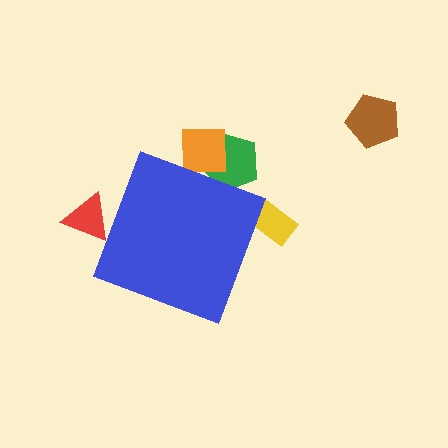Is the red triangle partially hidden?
Yes, the red triangle is partially hidden behind the blue diamond.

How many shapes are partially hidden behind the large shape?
4 shapes are partially hidden.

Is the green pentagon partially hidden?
Yes, the green pentagon is partially hidden behind the blue diamond.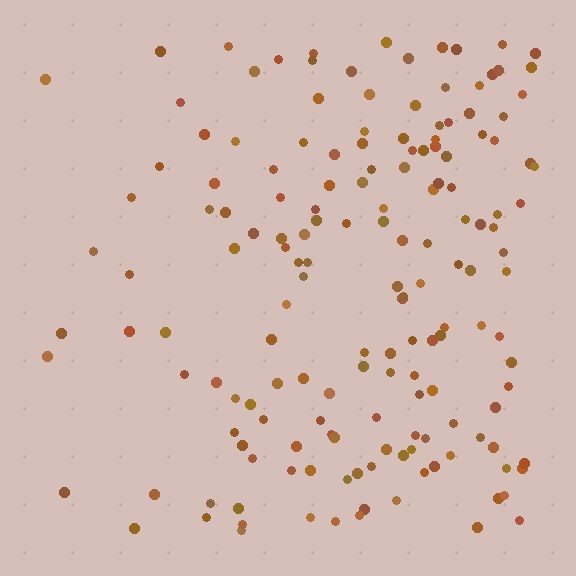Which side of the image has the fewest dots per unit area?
The left.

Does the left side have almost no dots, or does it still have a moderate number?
Still a moderate number, just noticeably fewer than the right.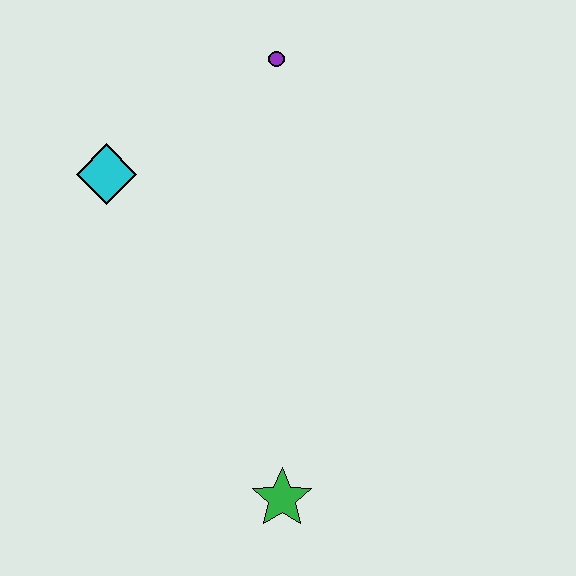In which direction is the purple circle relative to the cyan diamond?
The purple circle is to the right of the cyan diamond.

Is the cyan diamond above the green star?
Yes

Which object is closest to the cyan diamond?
The purple circle is closest to the cyan diamond.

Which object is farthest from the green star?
The purple circle is farthest from the green star.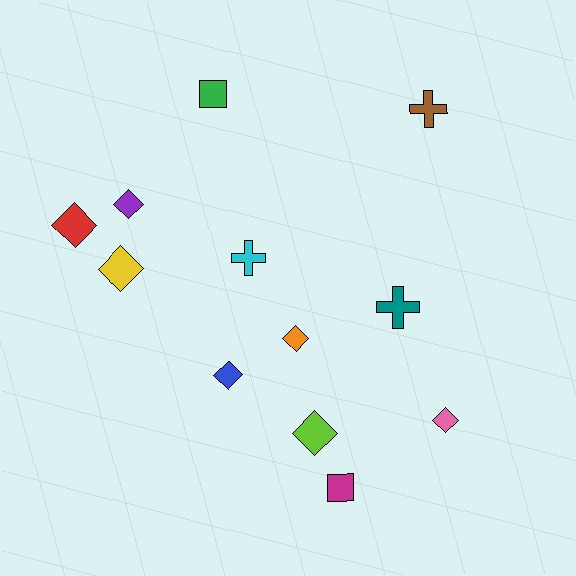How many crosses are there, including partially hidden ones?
There are 3 crosses.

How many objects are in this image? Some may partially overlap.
There are 12 objects.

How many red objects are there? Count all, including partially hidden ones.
There is 1 red object.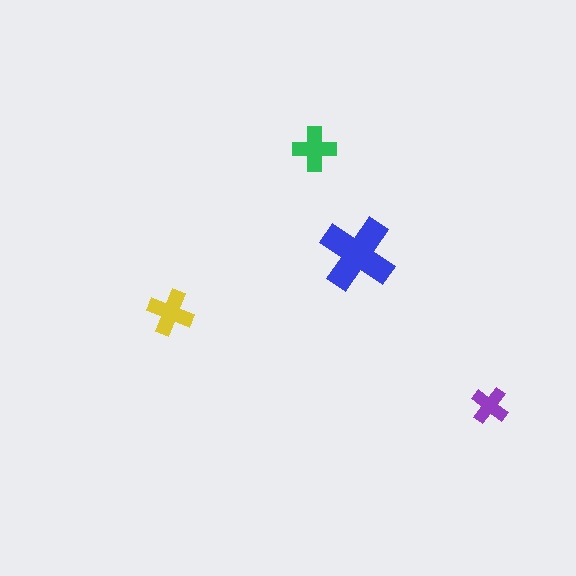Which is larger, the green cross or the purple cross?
The green one.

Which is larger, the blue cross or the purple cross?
The blue one.